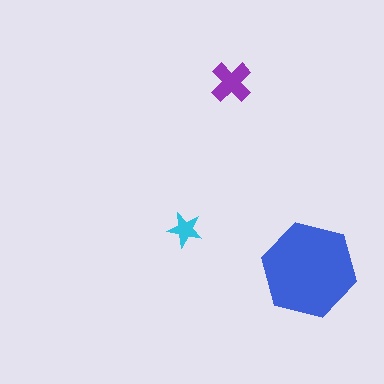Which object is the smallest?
The cyan star.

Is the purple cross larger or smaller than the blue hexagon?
Smaller.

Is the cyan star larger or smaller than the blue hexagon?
Smaller.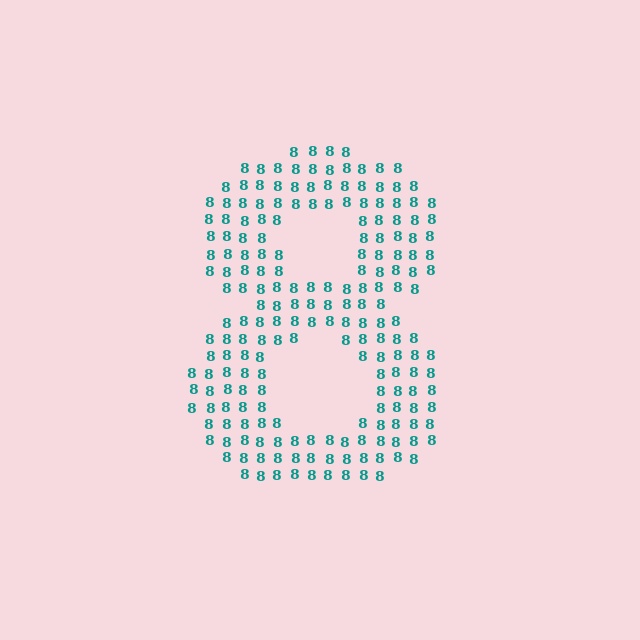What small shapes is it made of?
It is made of small digit 8's.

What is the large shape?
The large shape is the digit 8.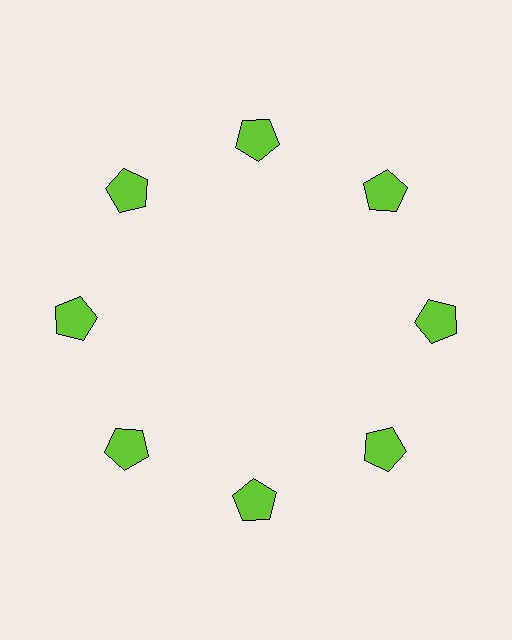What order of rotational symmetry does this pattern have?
This pattern has 8-fold rotational symmetry.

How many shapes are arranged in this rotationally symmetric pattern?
There are 8 shapes, arranged in 8 groups of 1.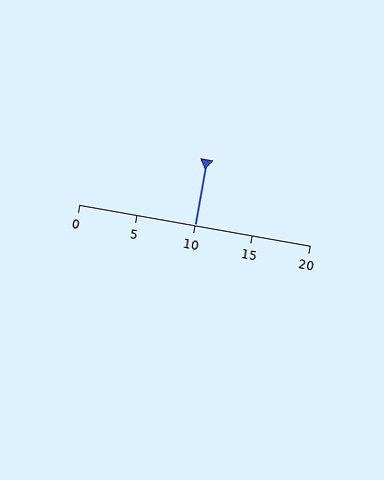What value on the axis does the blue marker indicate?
The marker indicates approximately 10.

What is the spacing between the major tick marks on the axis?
The major ticks are spaced 5 apart.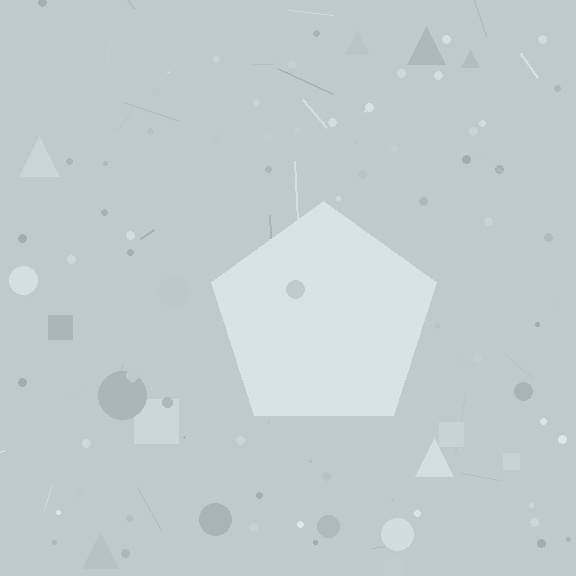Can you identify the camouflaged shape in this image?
The camouflaged shape is a pentagon.